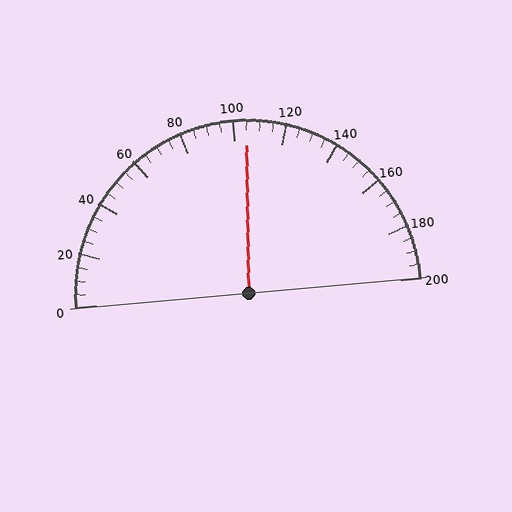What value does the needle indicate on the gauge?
The needle indicates approximately 105.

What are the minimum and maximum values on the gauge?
The gauge ranges from 0 to 200.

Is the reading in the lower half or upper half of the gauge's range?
The reading is in the upper half of the range (0 to 200).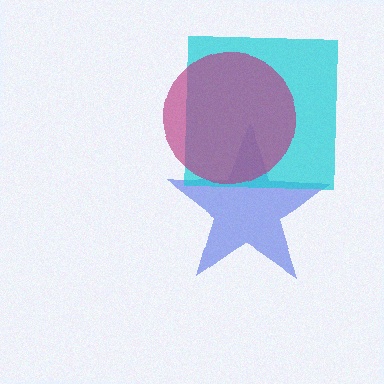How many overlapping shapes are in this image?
There are 3 overlapping shapes in the image.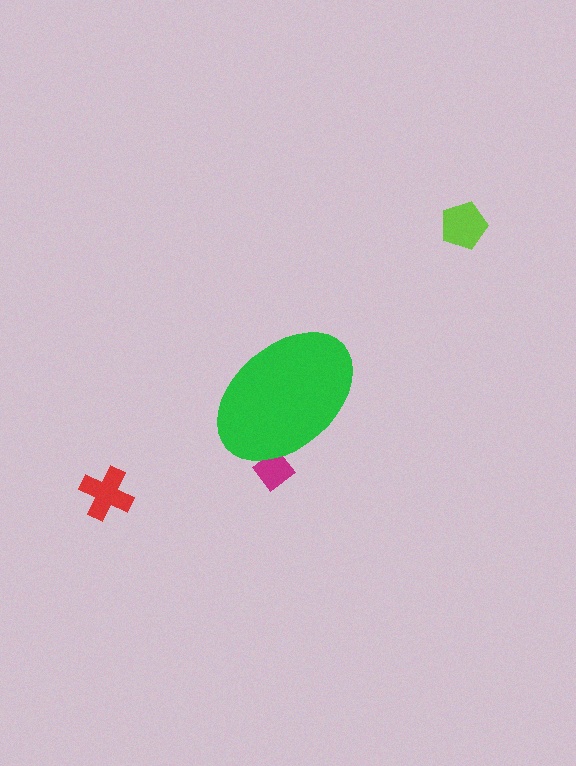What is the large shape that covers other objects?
A green ellipse.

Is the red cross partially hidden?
No, the red cross is fully visible.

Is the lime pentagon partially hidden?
No, the lime pentagon is fully visible.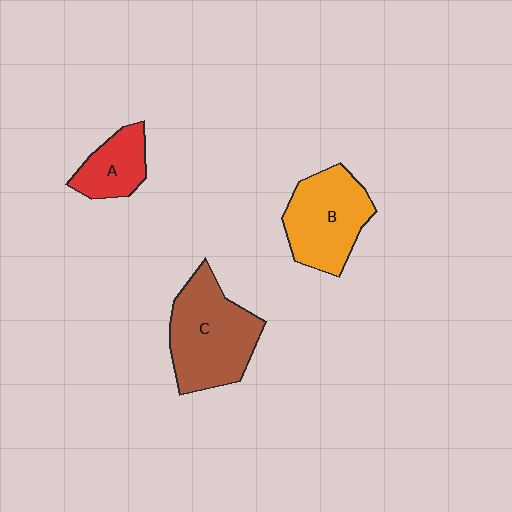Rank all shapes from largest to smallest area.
From largest to smallest: C (brown), B (orange), A (red).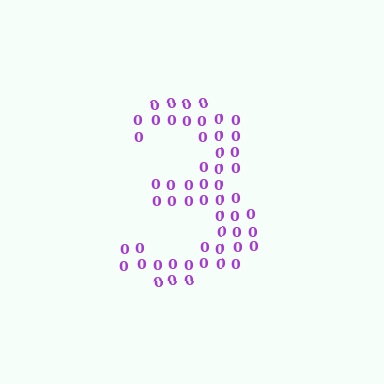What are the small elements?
The small elements are digit 0's.